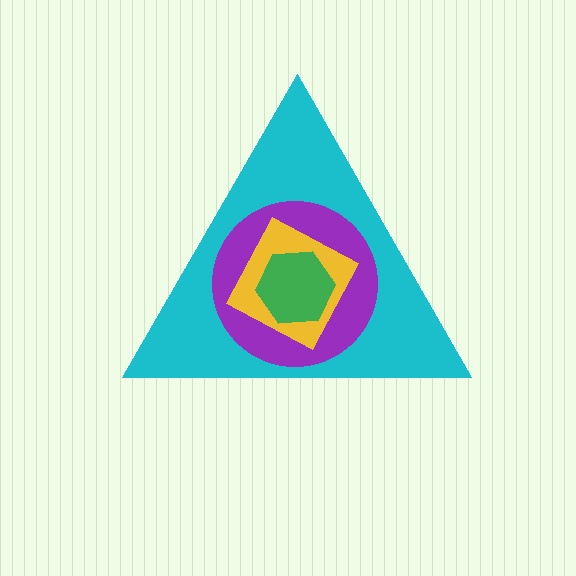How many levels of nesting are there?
4.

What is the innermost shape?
The green hexagon.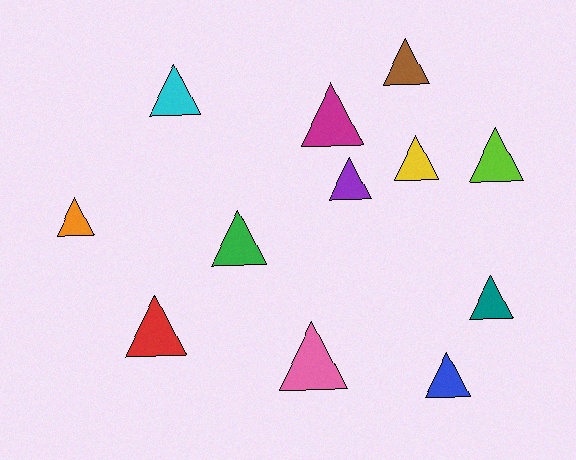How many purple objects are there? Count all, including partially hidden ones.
There is 1 purple object.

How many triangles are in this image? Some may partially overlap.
There are 12 triangles.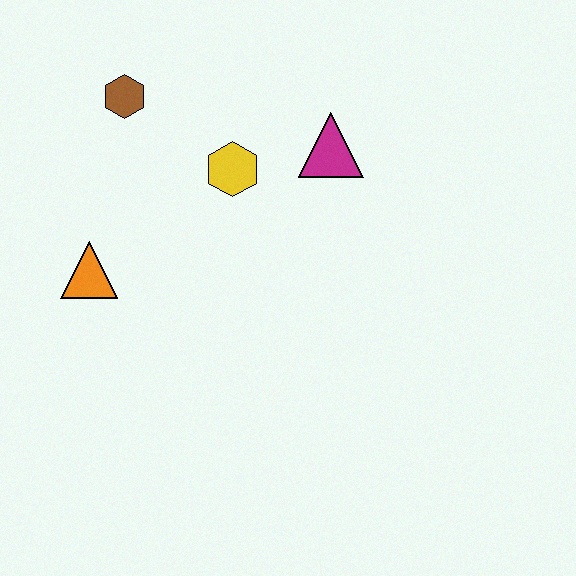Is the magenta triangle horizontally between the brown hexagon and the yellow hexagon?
No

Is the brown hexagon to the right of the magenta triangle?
No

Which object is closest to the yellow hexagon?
The magenta triangle is closest to the yellow hexagon.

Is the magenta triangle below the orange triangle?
No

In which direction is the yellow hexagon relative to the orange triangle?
The yellow hexagon is to the right of the orange triangle.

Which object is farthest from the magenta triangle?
The orange triangle is farthest from the magenta triangle.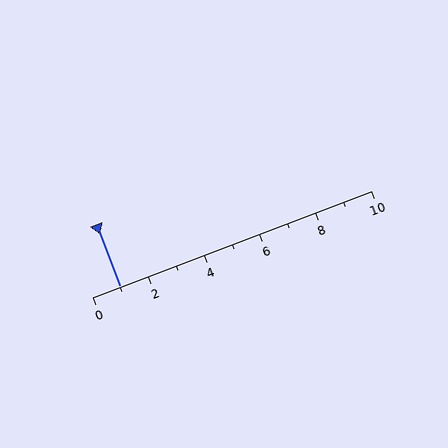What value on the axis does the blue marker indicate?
The marker indicates approximately 1.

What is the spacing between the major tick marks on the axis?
The major ticks are spaced 2 apart.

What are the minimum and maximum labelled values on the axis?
The axis runs from 0 to 10.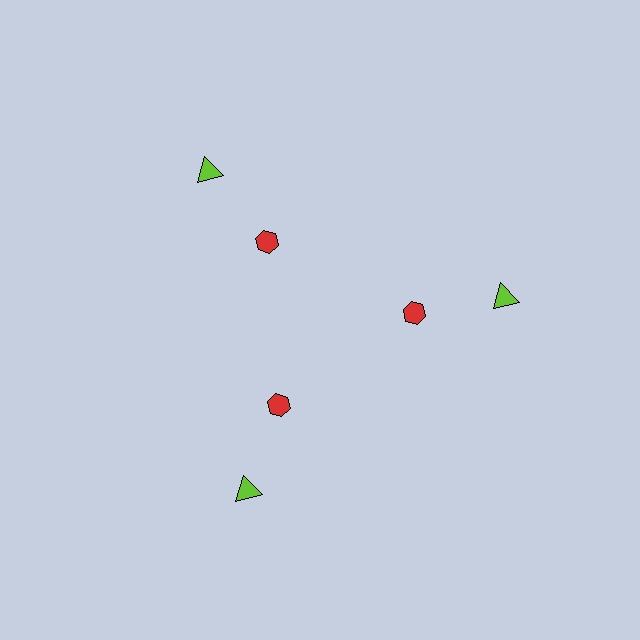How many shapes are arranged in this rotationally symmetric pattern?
There are 6 shapes, arranged in 3 groups of 2.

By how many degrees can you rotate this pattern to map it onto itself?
The pattern maps onto itself every 120 degrees of rotation.